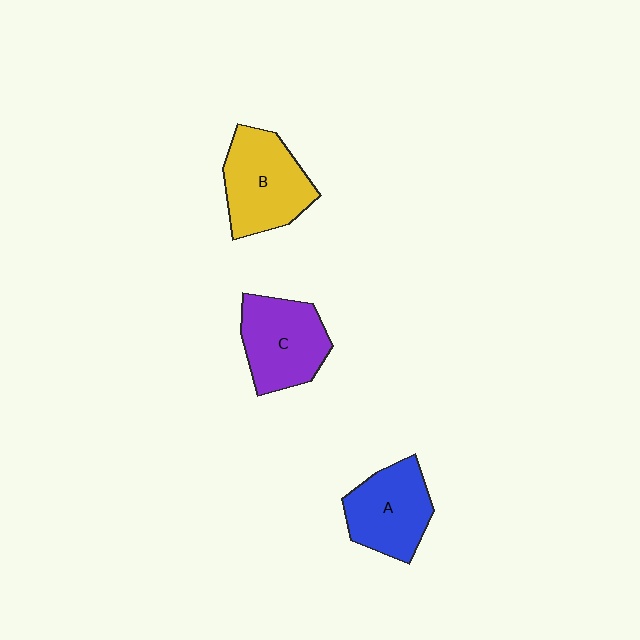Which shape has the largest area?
Shape B (yellow).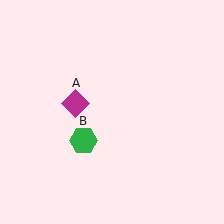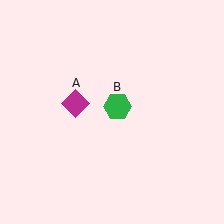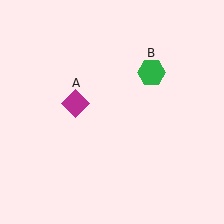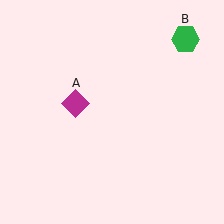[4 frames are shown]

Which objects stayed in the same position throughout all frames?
Magenta diamond (object A) remained stationary.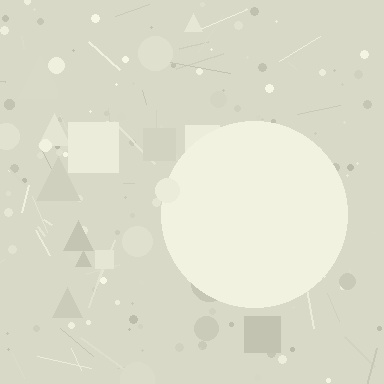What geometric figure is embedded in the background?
A circle is embedded in the background.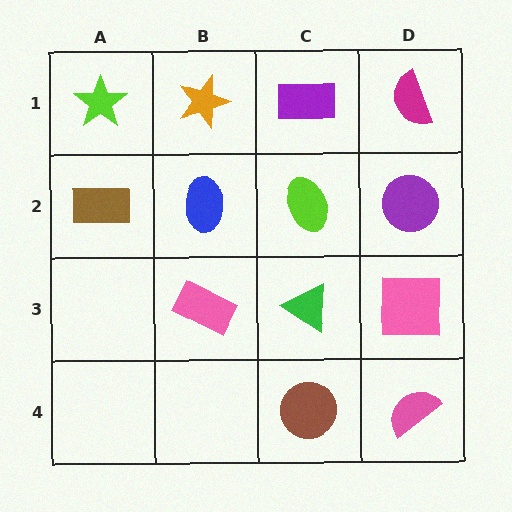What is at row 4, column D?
A pink semicircle.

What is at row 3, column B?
A pink rectangle.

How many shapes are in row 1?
4 shapes.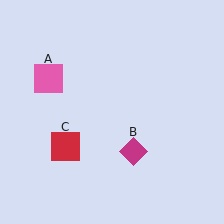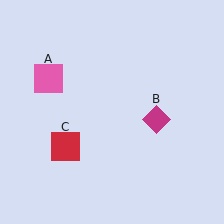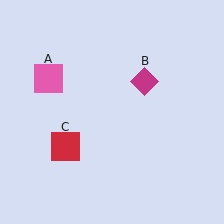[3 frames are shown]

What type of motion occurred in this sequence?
The magenta diamond (object B) rotated counterclockwise around the center of the scene.